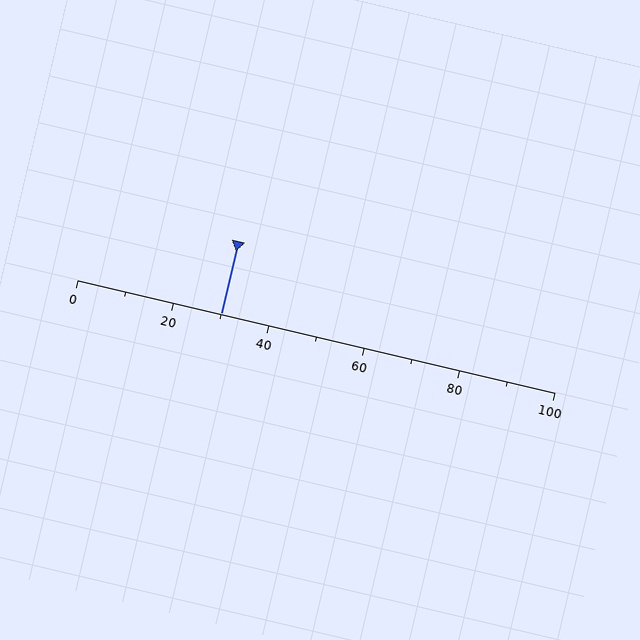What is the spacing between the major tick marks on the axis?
The major ticks are spaced 20 apart.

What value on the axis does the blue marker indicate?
The marker indicates approximately 30.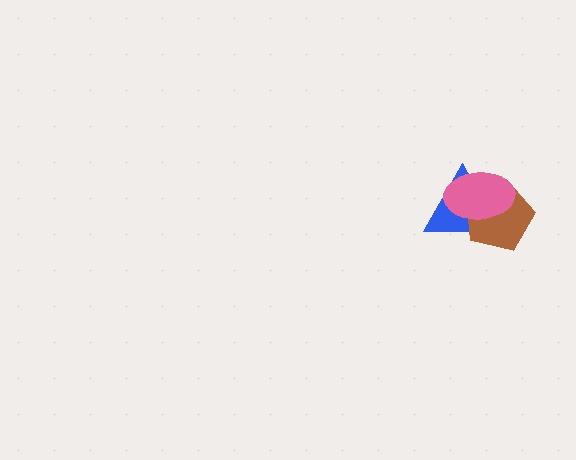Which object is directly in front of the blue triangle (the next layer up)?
The brown pentagon is directly in front of the blue triangle.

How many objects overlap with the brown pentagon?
2 objects overlap with the brown pentagon.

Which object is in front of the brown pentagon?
The pink ellipse is in front of the brown pentagon.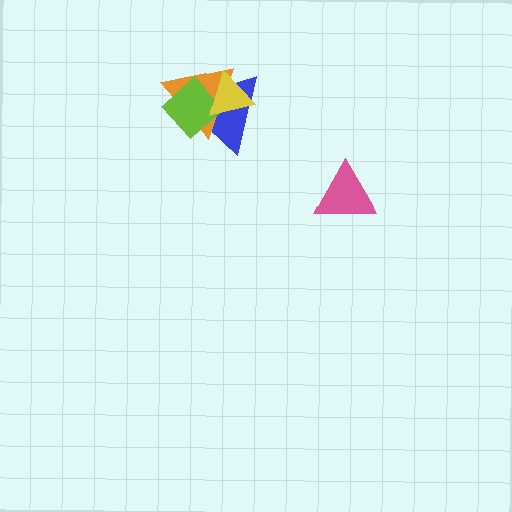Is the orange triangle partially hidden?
Yes, it is partially covered by another shape.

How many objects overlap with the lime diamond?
3 objects overlap with the lime diamond.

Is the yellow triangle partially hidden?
No, no other shape covers it.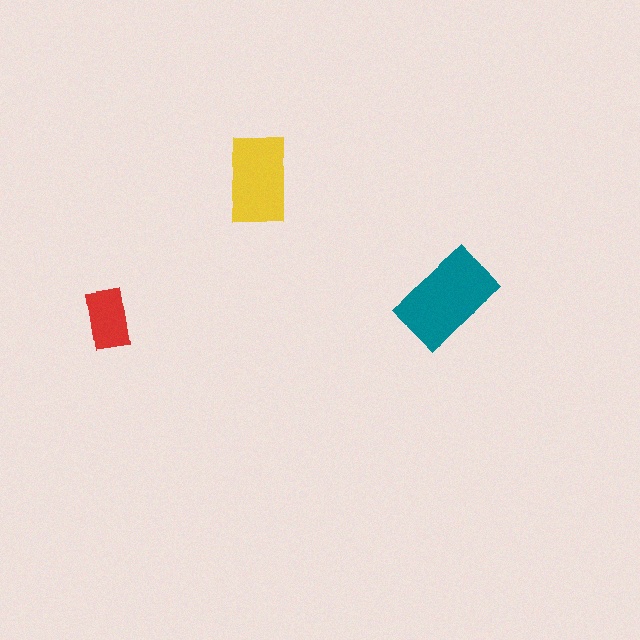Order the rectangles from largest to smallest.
the teal one, the yellow one, the red one.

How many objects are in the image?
There are 3 objects in the image.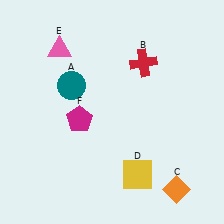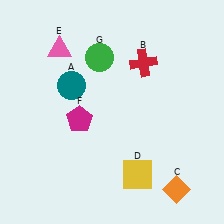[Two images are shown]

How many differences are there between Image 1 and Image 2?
There is 1 difference between the two images.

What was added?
A green circle (G) was added in Image 2.